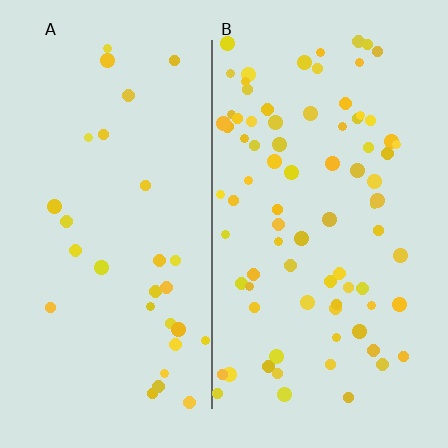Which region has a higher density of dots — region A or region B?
B (the right).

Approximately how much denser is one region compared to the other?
Approximately 2.7× — region B over region A.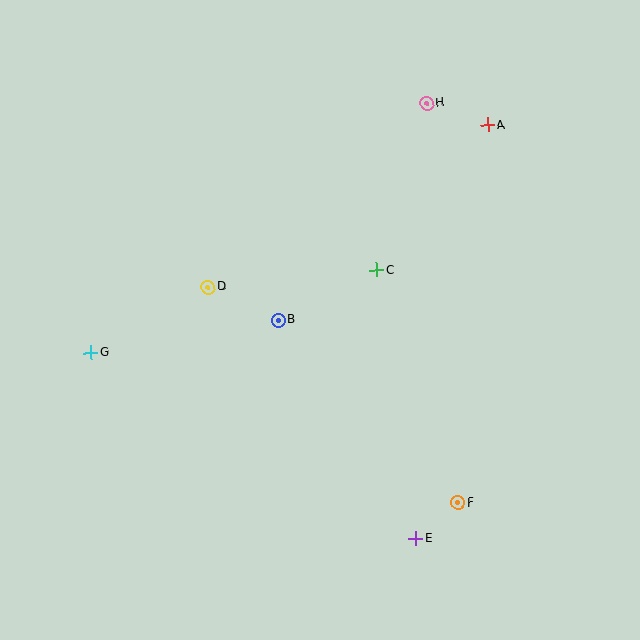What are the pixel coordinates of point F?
Point F is at (458, 503).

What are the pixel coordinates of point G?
Point G is at (91, 353).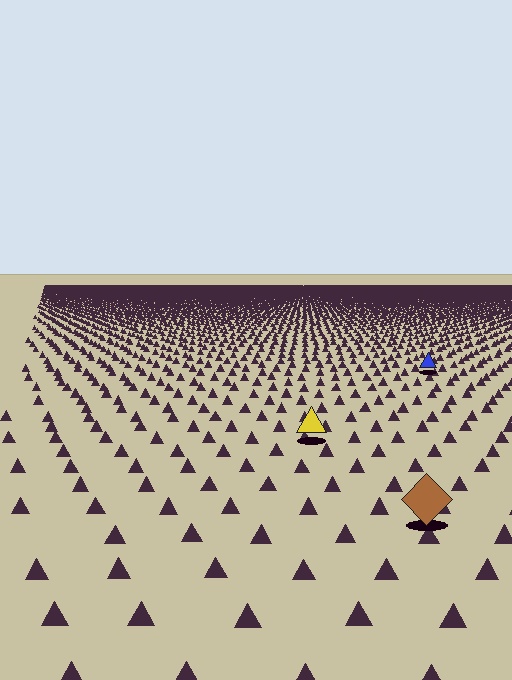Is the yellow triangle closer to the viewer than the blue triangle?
Yes. The yellow triangle is closer — you can tell from the texture gradient: the ground texture is coarser near it.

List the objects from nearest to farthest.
From nearest to farthest: the brown diamond, the yellow triangle, the blue triangle.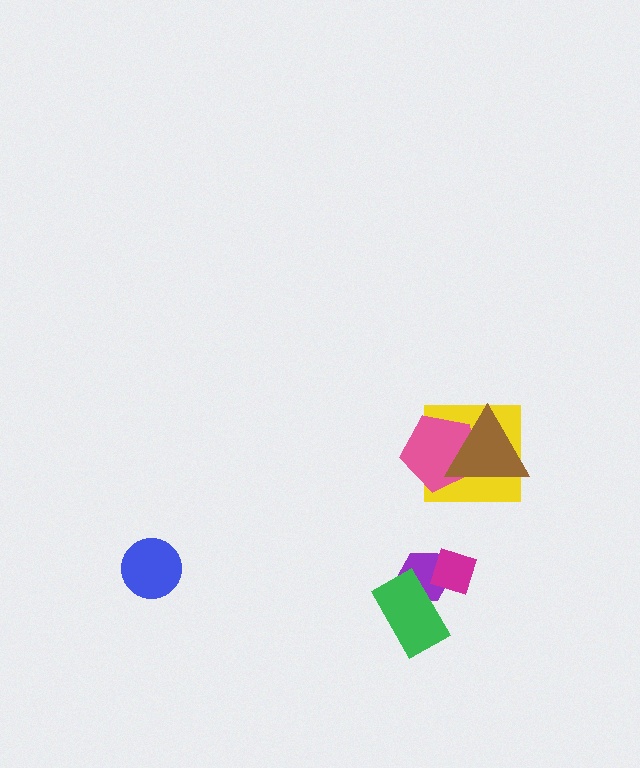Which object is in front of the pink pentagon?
The brown triangle is in front of the pink pentagon.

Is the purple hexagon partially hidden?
Yes, it is partially covered by another shape.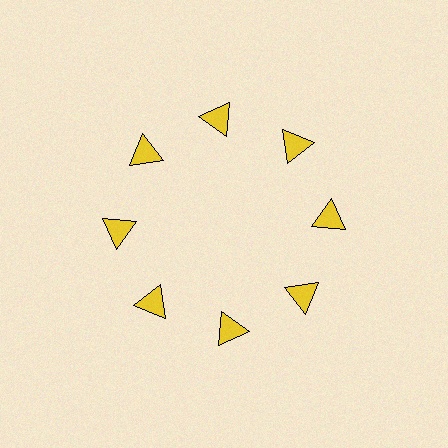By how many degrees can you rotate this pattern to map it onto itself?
The pattern maps onto itself every 45 degrees of rotation.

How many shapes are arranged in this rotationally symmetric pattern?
There are 8 shapes, arranged in 8 groups of 1.